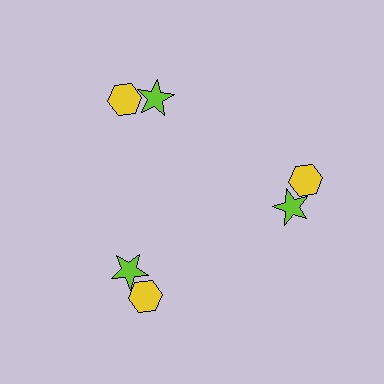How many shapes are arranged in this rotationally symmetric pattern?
There are 6 shapes, arranged in 3 groups of 2.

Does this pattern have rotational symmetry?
Yes, this pattern has 3-fold rotational symmetry. It looks the same after rotating 120 degrees around the center.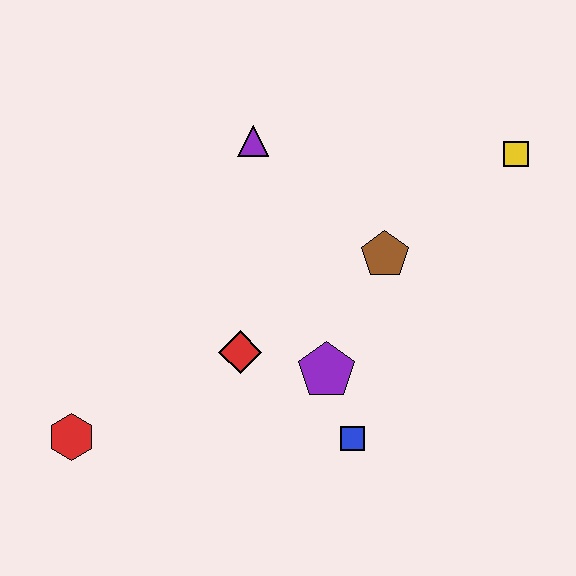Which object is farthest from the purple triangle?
The red hexagon is farthest from the purple triangle.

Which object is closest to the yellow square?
The brown pentagon is closest to the yellow square.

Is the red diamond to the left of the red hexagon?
No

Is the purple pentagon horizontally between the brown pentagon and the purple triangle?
Yes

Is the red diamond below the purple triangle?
Yes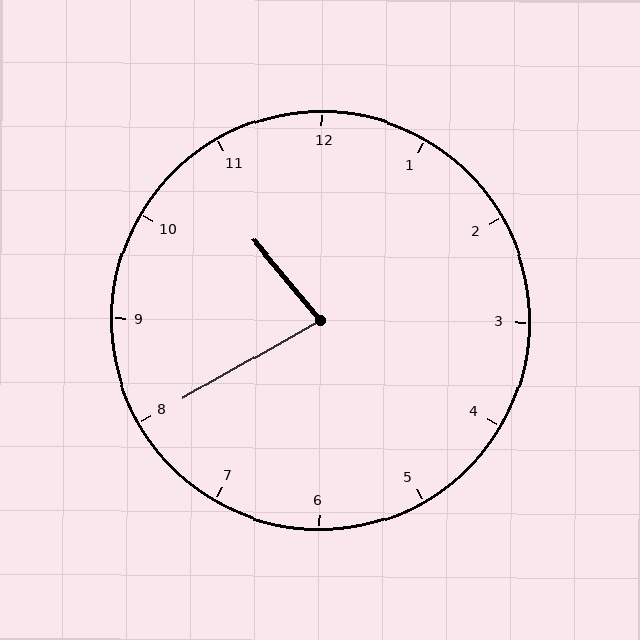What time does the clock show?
10:40.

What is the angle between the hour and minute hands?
Approximately 80 degrees.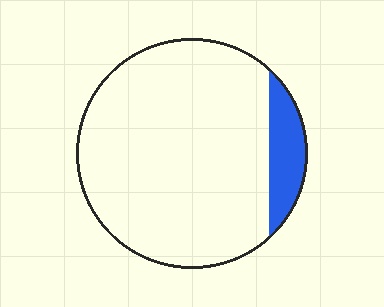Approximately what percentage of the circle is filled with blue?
Approximately 10%.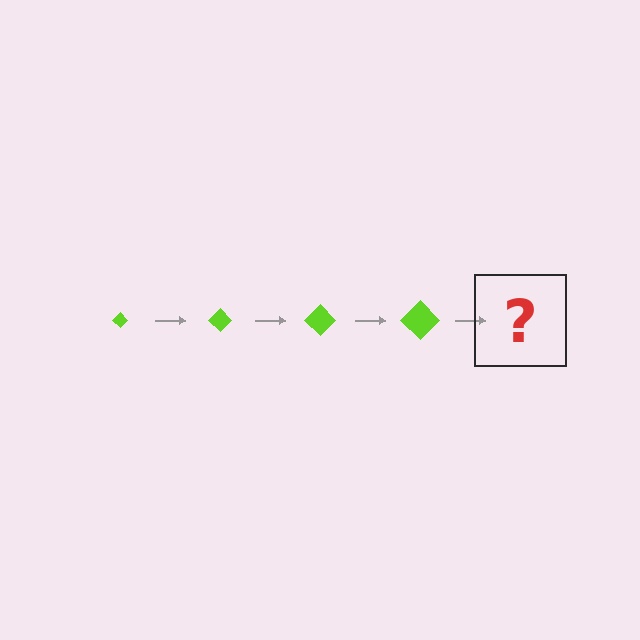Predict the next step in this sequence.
The next step is a lime diamond, larger than the previous one.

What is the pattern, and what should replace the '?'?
The pattern is that the diamond gets progressively larger each step. The '?' should be a lime diamond, larger than the previous one.